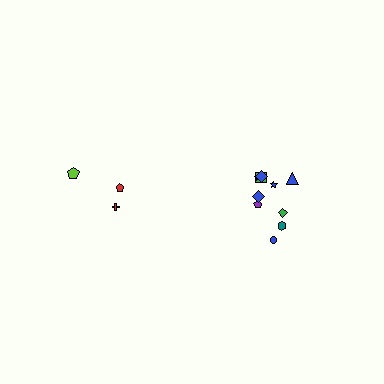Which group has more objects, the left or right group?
The right group.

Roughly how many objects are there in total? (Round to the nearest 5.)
Roughly 15 objects in total.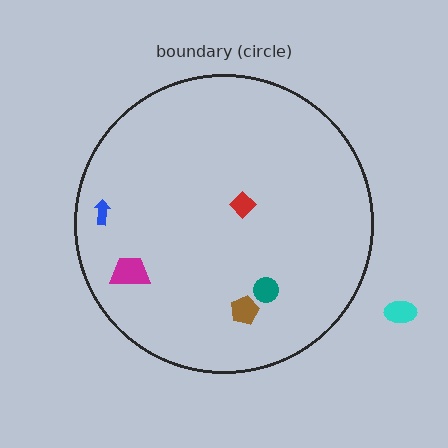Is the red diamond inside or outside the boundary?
Inside.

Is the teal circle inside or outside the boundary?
Inside.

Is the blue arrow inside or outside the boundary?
Inside.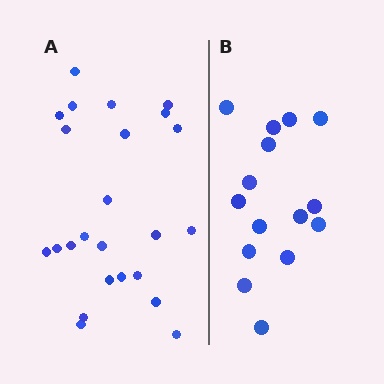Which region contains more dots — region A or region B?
Region A (the left region) has more dots.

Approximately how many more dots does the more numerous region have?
Region A has roughly 8 or so more dots than region B.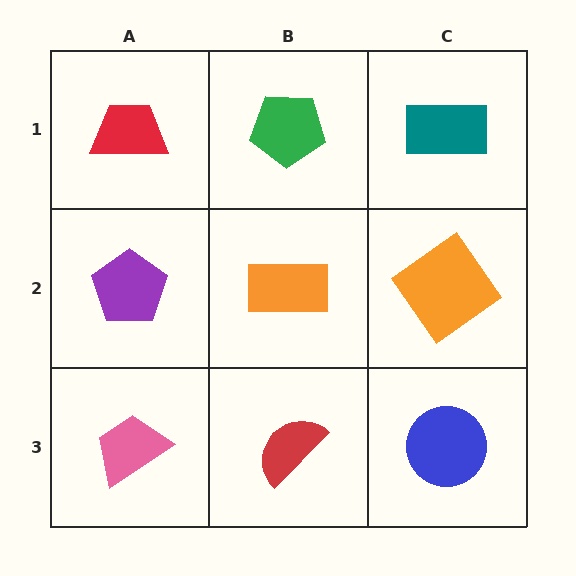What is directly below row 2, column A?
A pink trapezoid.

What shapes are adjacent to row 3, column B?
An orange rectangle (row 2, column B), a pink trapezoid (row 3, column A), a blue circle (row 3, column C).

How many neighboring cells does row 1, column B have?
3.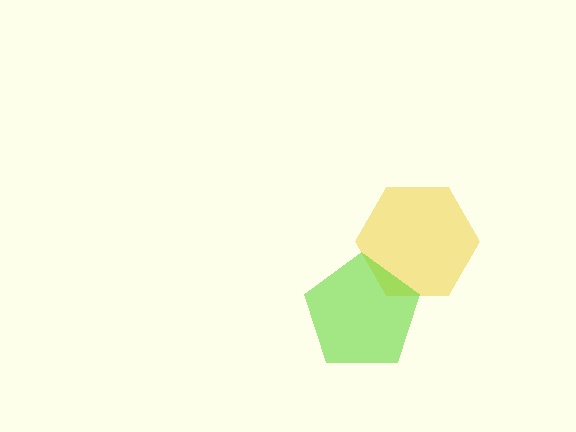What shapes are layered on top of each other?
The layered shapes are: a yellow hexagon, a lime pentagon.